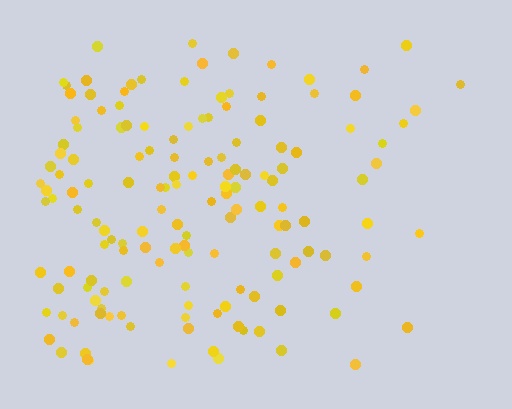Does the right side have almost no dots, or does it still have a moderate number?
Still a moderate number, just noticeably fewer than the left.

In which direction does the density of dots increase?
From right to left, with the left side densest.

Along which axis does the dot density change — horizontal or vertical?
Horizontal.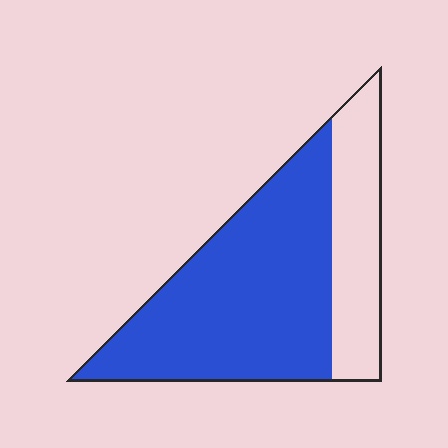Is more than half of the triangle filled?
Yes.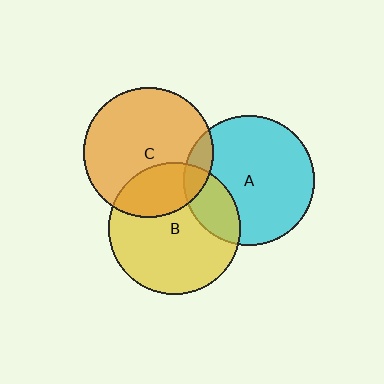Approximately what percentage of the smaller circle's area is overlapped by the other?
Approximately 20%.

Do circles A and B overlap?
Yes.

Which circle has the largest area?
Circle B (yellow).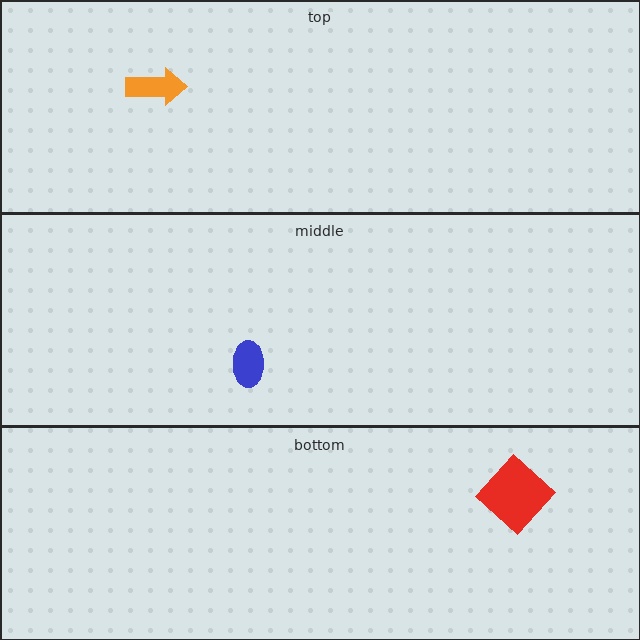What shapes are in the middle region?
The blue ellipse.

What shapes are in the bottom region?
The red diamond.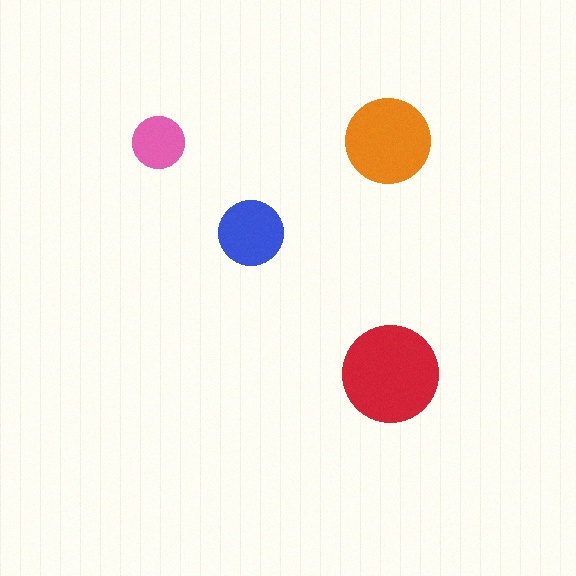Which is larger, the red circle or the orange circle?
The red one.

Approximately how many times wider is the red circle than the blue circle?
About 1.5 times wider.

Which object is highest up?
The orange circle is topmost.